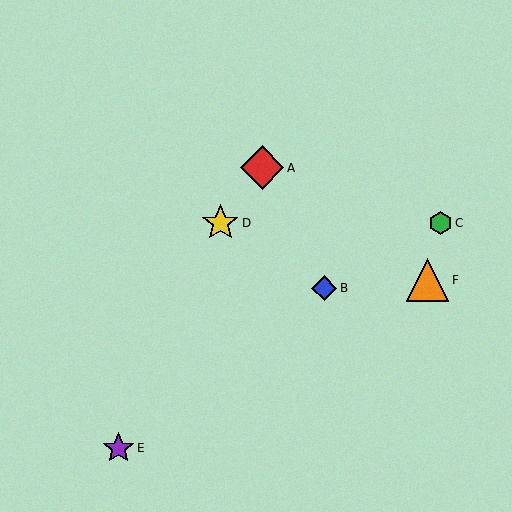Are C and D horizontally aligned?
Yes, both are at y≈223.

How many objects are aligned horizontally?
2 objects (C, D) are aligned horizontally.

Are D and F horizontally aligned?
No, D is at y≈223 and F is at y≈280.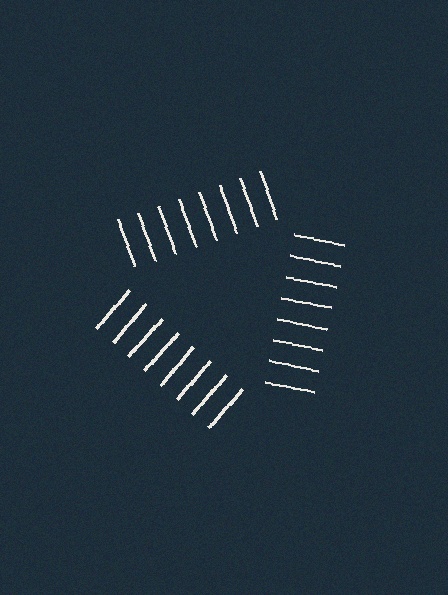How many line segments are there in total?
24 — 8 along each of the 3 edges.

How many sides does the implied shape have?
3 sides — the line-ends trace a triangle.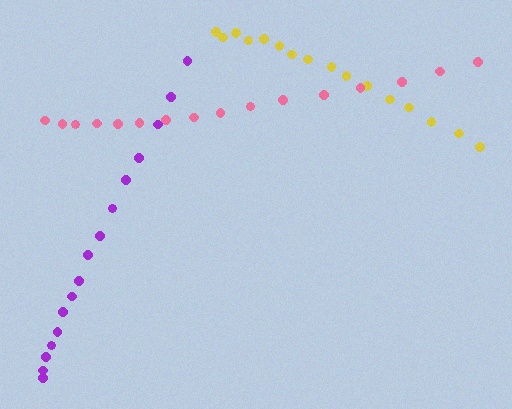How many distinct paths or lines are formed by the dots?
There are 3 distinct paths.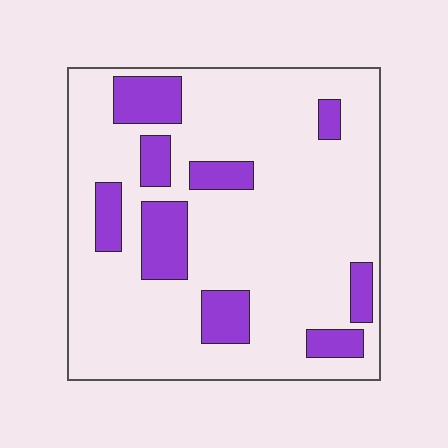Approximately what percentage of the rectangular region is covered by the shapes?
Approximately 20%.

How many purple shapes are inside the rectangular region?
9.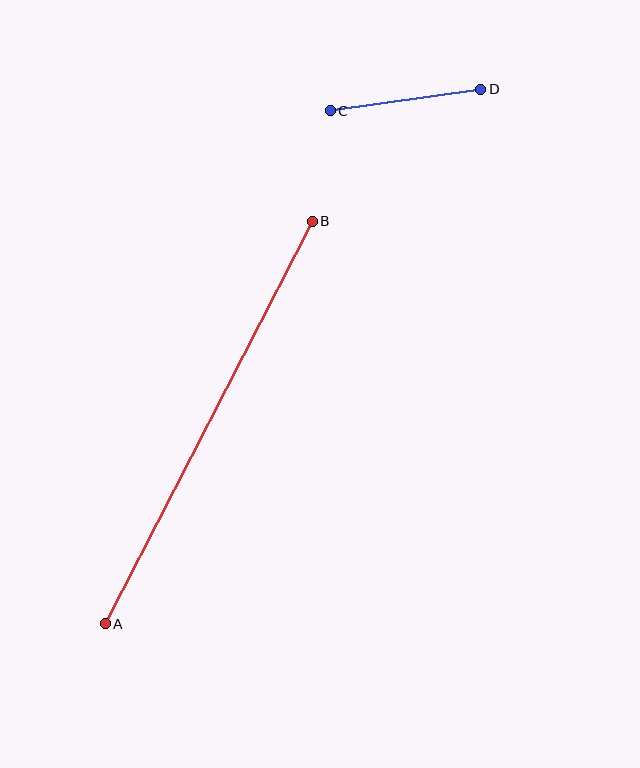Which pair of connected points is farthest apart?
Points A and B are farthest apart.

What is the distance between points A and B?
The distance is approximately 453 pixels.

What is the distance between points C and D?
The distance is approximately 152 pixels.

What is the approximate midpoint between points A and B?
The midpoint is at approximately (209, 422) pixels.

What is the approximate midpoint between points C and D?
The midpoint is at approximately (405, 100) pixels.